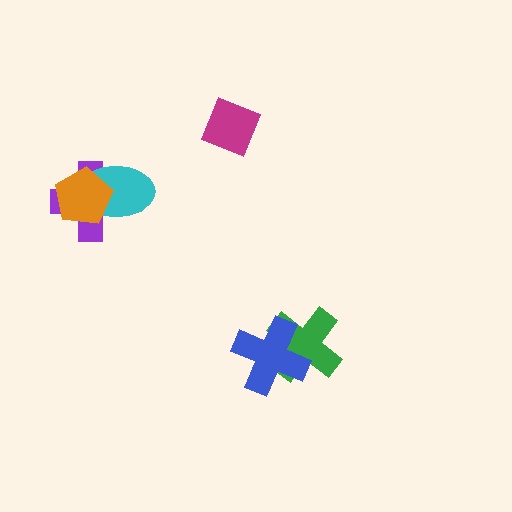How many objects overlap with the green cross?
1 object overlaps with the green cross.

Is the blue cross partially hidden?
No, no other shape covers it.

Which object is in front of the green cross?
The blue cross is in front of the green cross.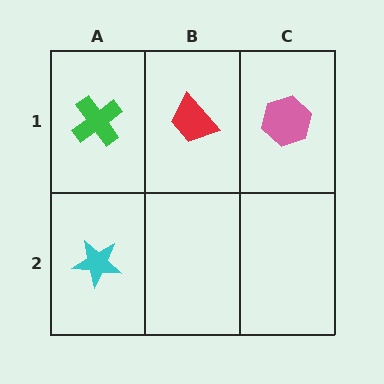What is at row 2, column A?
A cyan star.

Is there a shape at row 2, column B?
No, that cell is empty.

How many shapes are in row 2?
1 shape.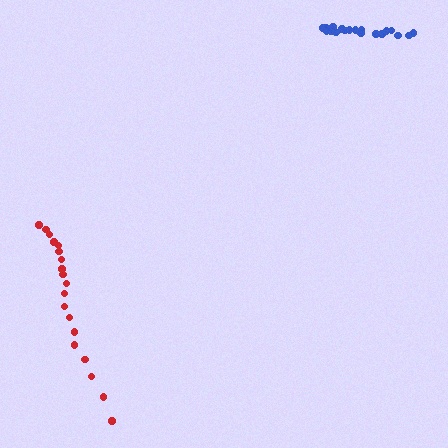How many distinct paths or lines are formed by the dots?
There are 2 distinct paths.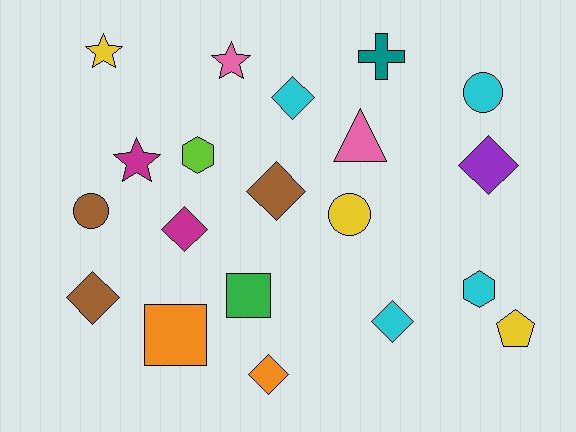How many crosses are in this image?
There is 1 cross.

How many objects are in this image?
There are 20 objects.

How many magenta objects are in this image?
There are 2 magenta objects.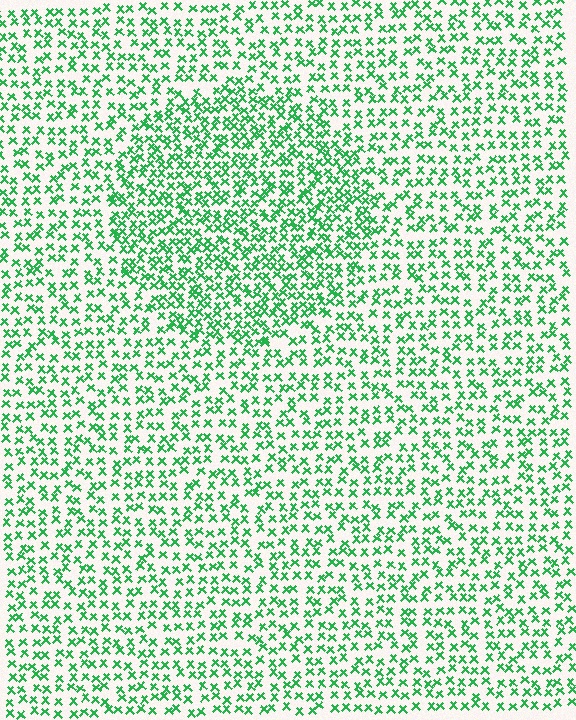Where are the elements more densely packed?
The elements are more densely packed inside the circle boundary.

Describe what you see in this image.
The image contains small green elements arranged at two different densities. A circle-shaped region is visible where the elements are more densely packed than the surrounding area.